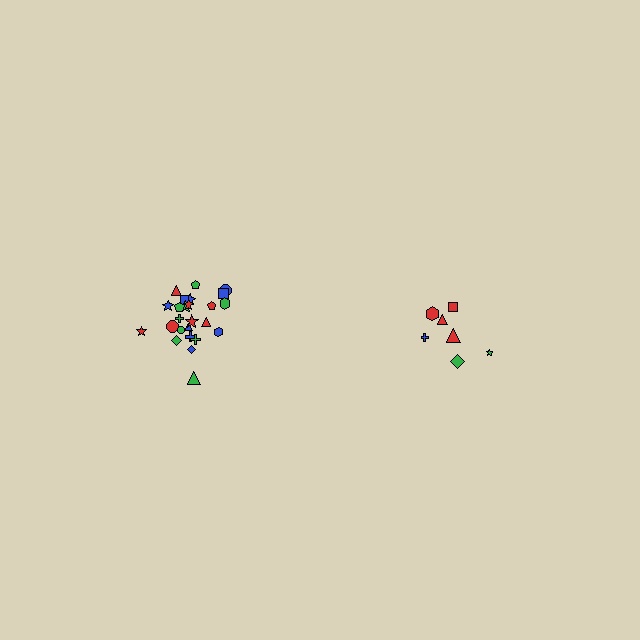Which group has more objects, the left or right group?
The left group.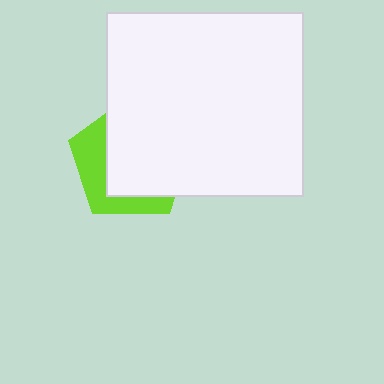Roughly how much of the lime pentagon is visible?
A small part of it is visible (roughly 34%).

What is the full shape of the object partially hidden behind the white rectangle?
The partially hidden object is a lime pentagon.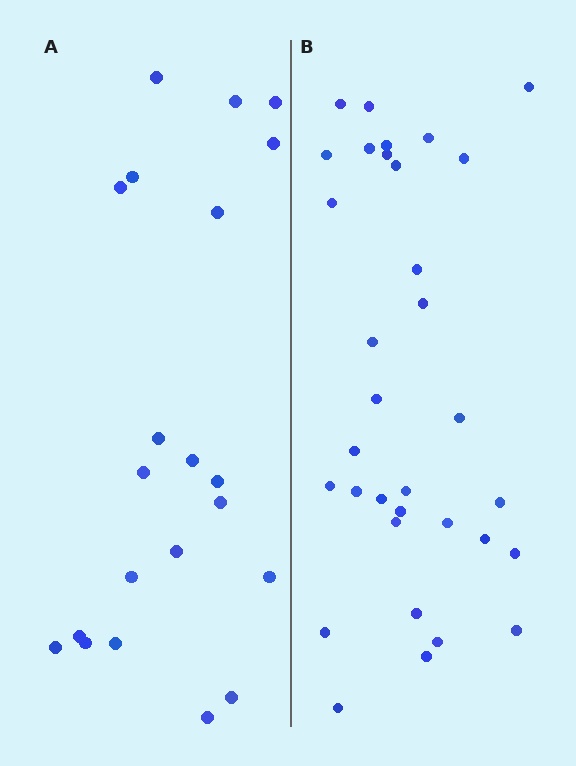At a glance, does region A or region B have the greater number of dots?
Region B (the right region) has more dots.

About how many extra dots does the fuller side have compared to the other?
Region B has roughly 12 or so more dots than region A.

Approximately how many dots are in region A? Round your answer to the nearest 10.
About 20 dots. (The exact count is 21, which rounds to 20.)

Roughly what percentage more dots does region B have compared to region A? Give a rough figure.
About 55% more.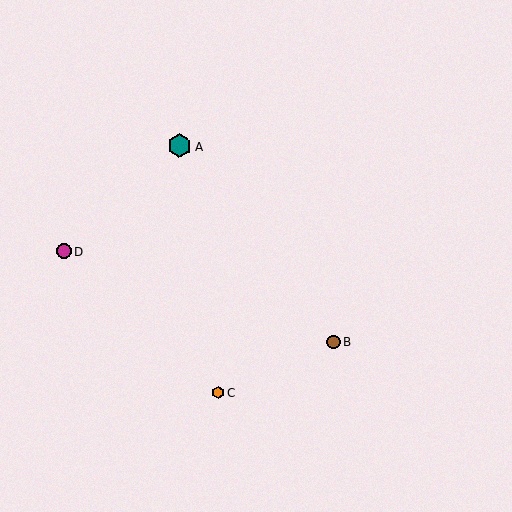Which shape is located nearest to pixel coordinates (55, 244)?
The magenta circle (labeled D) at (64, 251) is nearest to that location.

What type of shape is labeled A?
Shape A is a teal hexagon.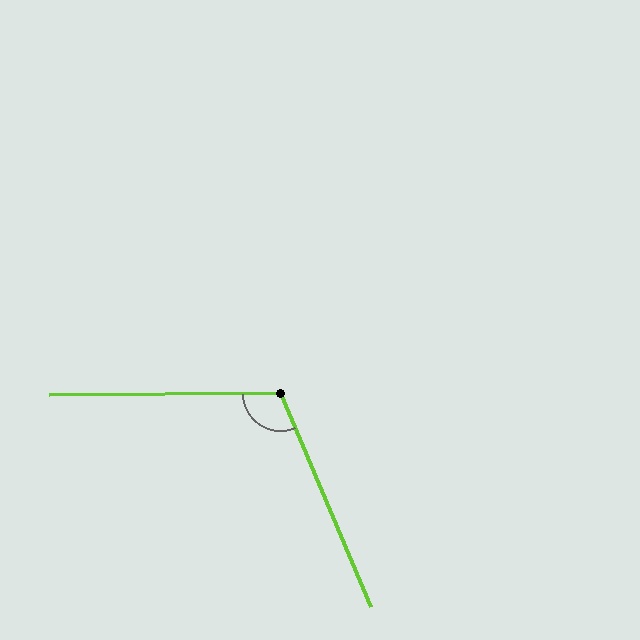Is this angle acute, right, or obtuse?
It is obtuse.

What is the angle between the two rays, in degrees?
Approximately 112 degrees.